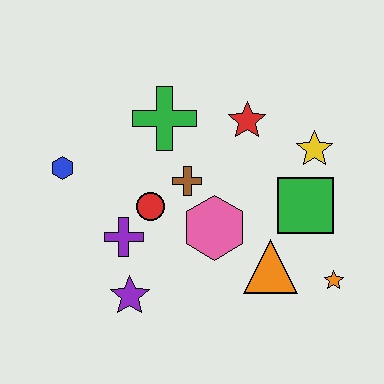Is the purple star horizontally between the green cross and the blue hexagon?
Yes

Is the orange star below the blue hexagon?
Yes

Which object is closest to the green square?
The yellow star is closest to the green square.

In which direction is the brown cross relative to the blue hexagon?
The brown cross is to the right of the blue hexagon.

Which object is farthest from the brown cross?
The orange star is farthest from the brown cross.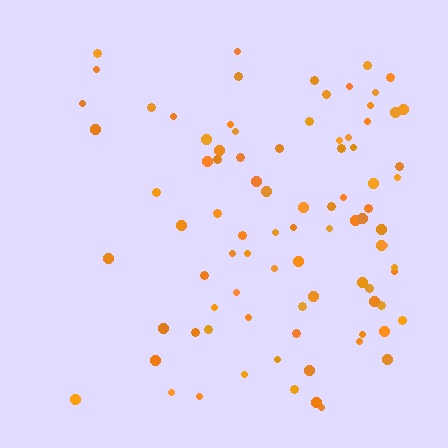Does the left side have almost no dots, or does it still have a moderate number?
Still a moderate number, just noticeably fewer than the right.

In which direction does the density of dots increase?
From left to right, with the right side densest.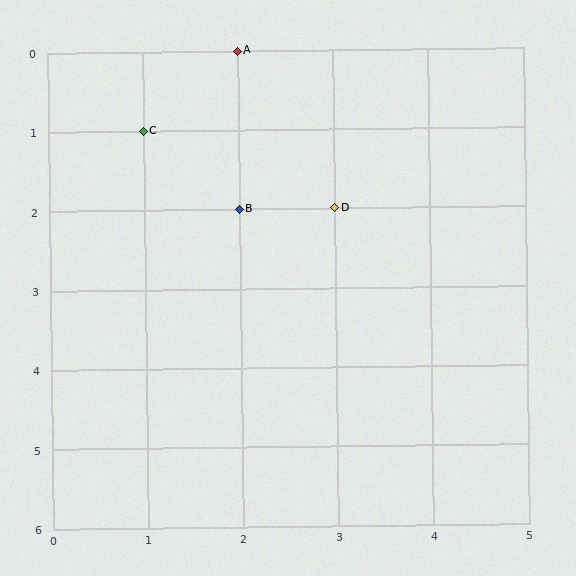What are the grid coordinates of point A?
Point A is at grid coordinates (2, 0).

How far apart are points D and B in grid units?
Points D and B are 1 column apart.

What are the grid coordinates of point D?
Point D is at grid coordinates (3, 2).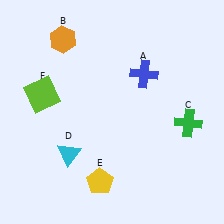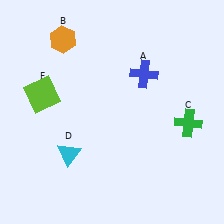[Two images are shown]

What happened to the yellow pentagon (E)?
The yellow pentagon (E) was removed in Image 2. It was in the bottom-left area of Image 1.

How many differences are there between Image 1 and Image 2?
There is 1 difference between the two images.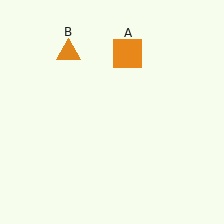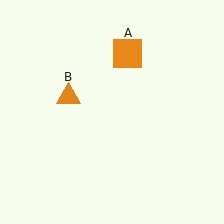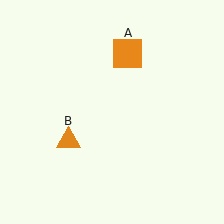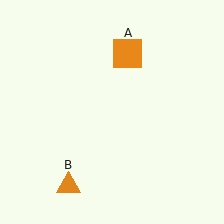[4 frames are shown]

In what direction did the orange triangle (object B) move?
The orange triangle (object B) moved down.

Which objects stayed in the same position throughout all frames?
Orange square (object A) remained stationary.